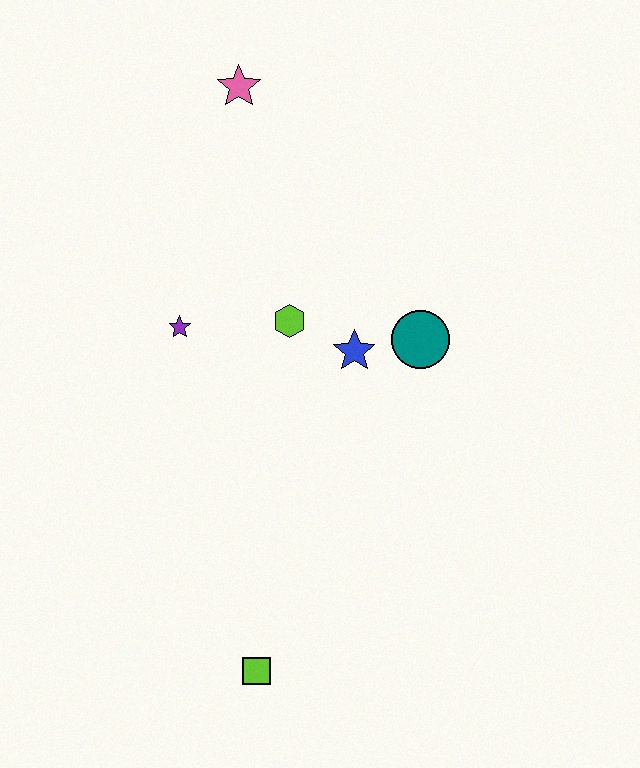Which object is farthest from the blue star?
The lime square is farthest from the blue star.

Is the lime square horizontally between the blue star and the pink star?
Yes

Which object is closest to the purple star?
The lime hexagon is closest to the purple star.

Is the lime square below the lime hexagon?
Yes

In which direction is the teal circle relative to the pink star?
The teal circle is below the pink star.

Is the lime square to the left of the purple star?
No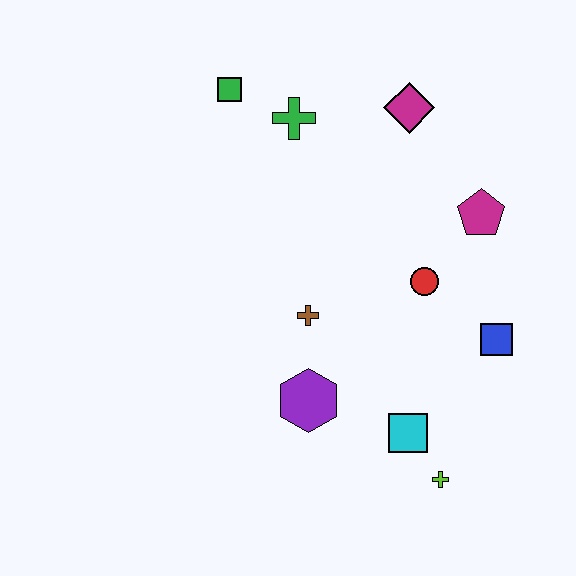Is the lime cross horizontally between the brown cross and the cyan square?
No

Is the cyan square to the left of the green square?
No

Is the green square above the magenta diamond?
Yes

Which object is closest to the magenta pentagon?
The red circle is closest to the magenta pentagon.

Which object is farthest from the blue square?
The green square is farthest from the blue square.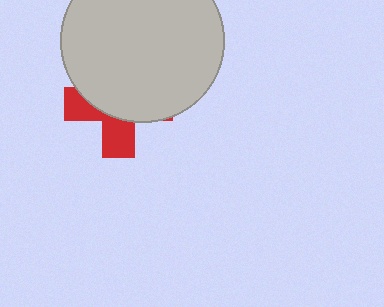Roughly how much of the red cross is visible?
A small part of it is visible (roughly 36%).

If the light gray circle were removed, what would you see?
You would see the complete red cross.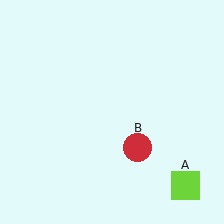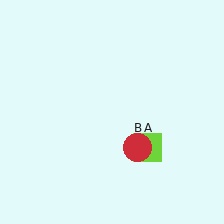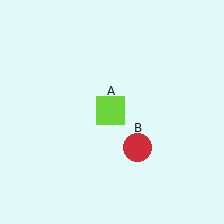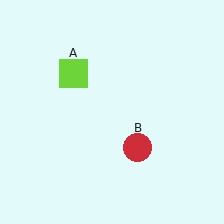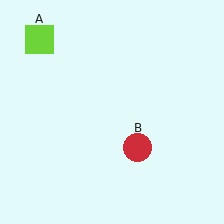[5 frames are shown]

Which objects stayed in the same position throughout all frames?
Red circle (object B) remained stationary.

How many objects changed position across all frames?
1 object changed position: lime square (object A).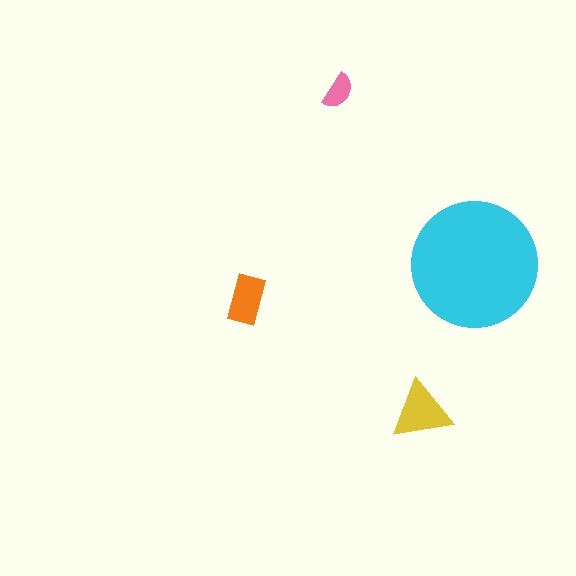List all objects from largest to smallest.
The cyan circle, the yellow triangle, the orange rectangle, the pink semicircle.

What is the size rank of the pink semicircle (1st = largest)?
4th.